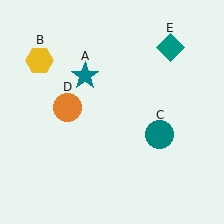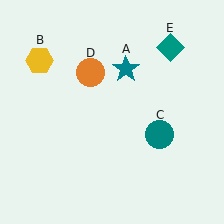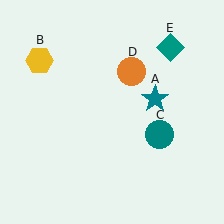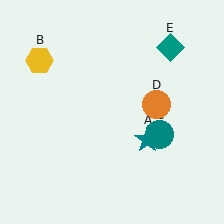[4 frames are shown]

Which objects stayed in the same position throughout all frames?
Yellow hexagon (object B) and teal circle (object C) and teal diamond (object E) remained stationary.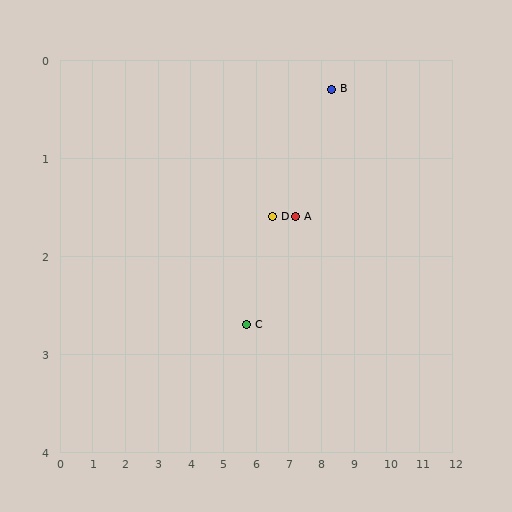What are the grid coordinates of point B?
Point B is at approximately (8.3, 0.3).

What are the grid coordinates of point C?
Point C is at approximately (5.7, 2.7).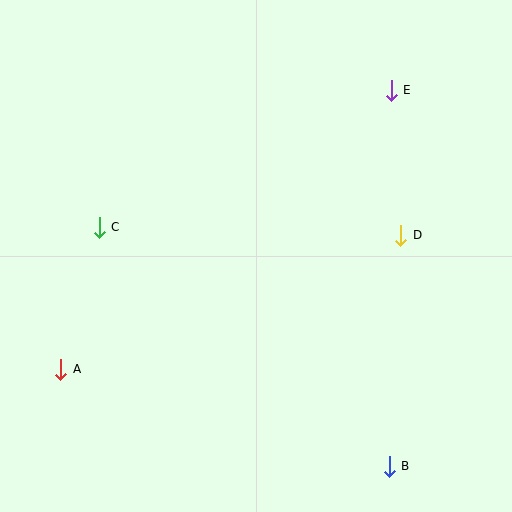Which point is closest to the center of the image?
Point D at (401, 235) is closest to the center.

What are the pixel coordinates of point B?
Point B is at (389, 466).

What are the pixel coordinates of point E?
Point E is at (391, 90).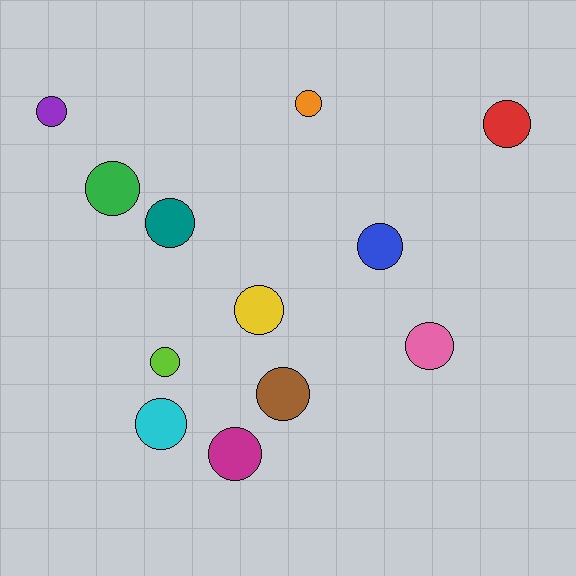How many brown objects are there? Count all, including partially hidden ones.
There is 1 brown object.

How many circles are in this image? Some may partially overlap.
There are 12 circles.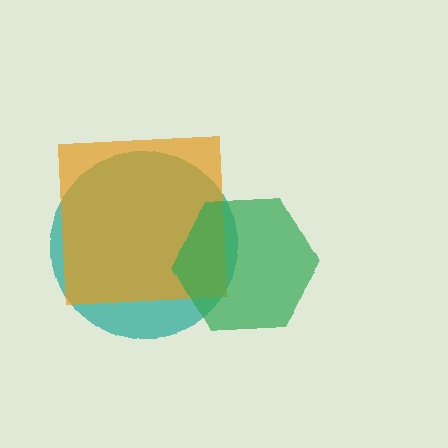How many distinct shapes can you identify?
There are 3 distinct shapes: a teal circle, an orange square, a green hexagon.